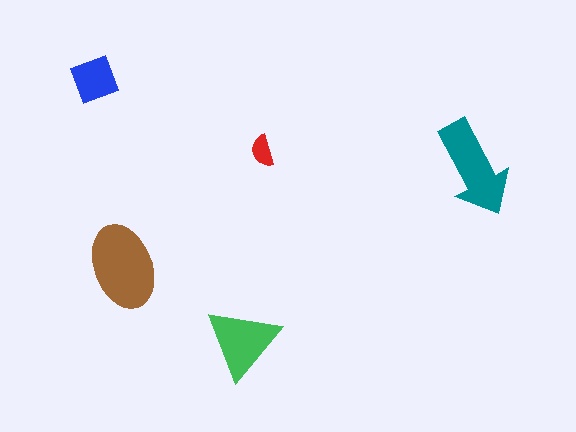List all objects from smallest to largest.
The red semicircle, the blue diamond, the green triangle, the teal arrow, the brown ellipse.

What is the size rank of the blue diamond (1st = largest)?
4th.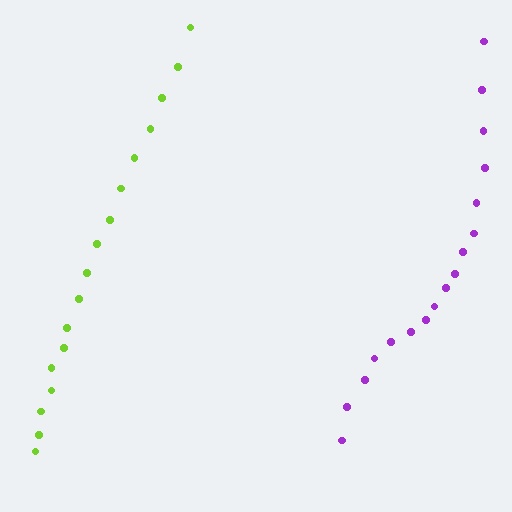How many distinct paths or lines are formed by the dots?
There are 2 distinct paths.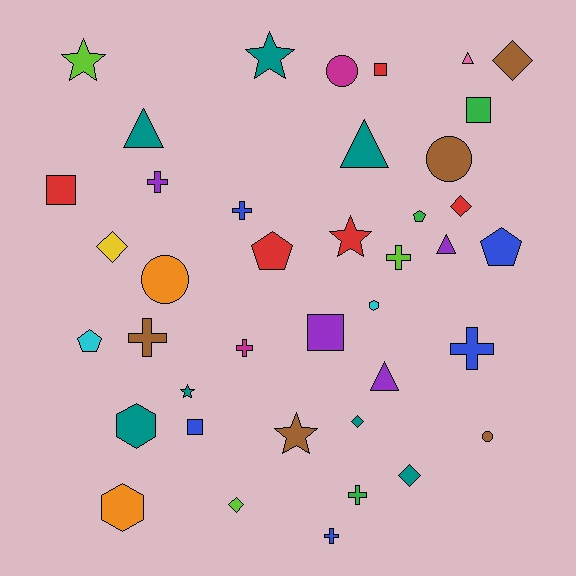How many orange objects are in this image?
There are 2 orange objects.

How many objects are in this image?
There are 40 objects.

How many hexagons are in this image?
There are 3 hexagons.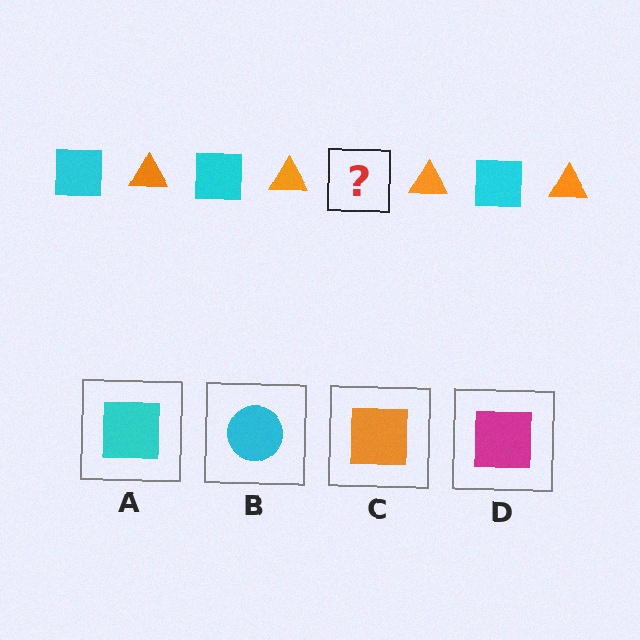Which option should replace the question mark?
Option A.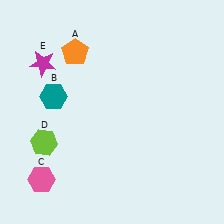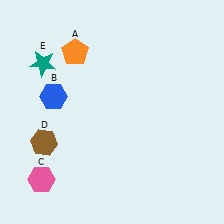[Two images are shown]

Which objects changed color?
B changed from teal to blue. D changed from lime to brown. E changed from magenta to teal.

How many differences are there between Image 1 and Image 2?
There are 3 differences between the two images.